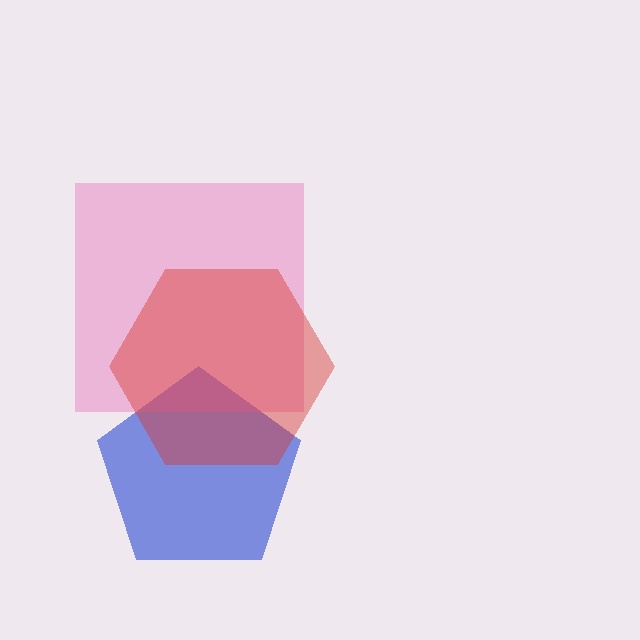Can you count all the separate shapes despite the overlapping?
Yes, there are 3 separate shapes.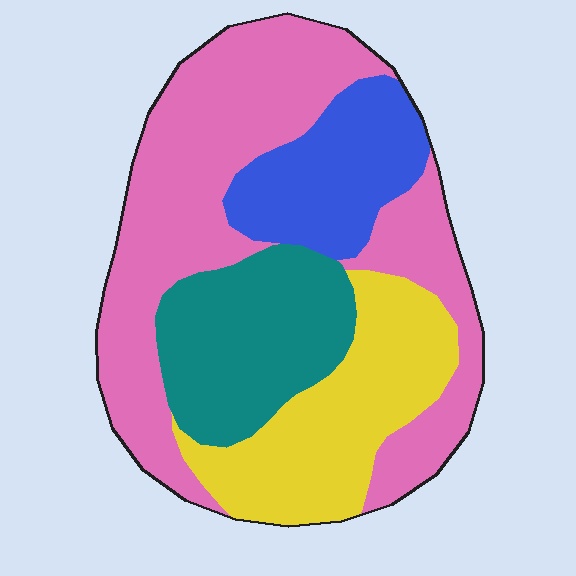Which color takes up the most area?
Pink, at roughly 45%.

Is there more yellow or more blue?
Yellow.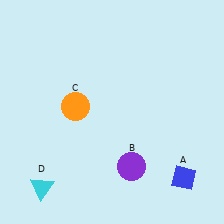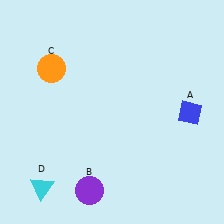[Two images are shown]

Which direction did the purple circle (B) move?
The purple circle (B) moved left.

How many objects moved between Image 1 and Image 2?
3 objects moved between the two images.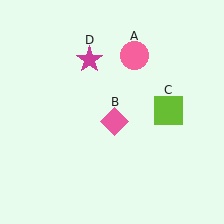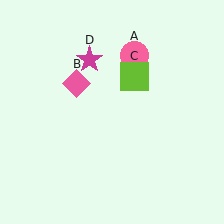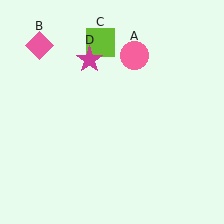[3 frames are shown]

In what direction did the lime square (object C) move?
The lime square (object C) moved up and to the left.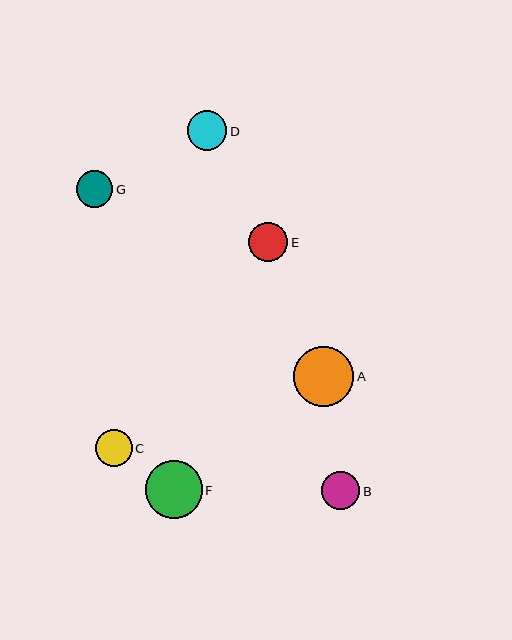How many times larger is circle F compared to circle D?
Circle F is approximately 1.5 times the size of circle D.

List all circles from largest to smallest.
From largest to smallest: A, F, E, D, B, C, G.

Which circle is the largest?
Circle A is the largest with a size of approximately 60 pixels.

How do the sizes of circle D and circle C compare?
Circle D and circle C are approximately the same size.